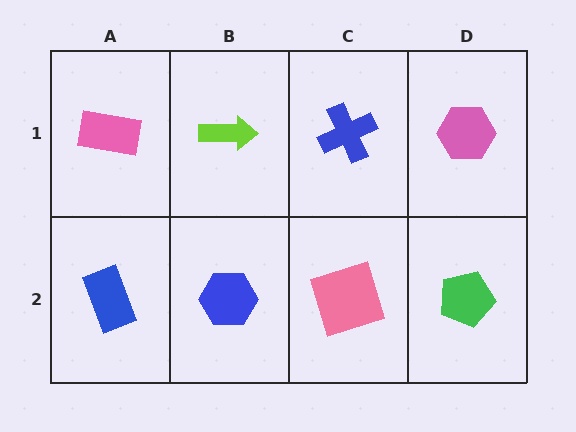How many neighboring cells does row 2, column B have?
3.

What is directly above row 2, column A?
A pink rectangle.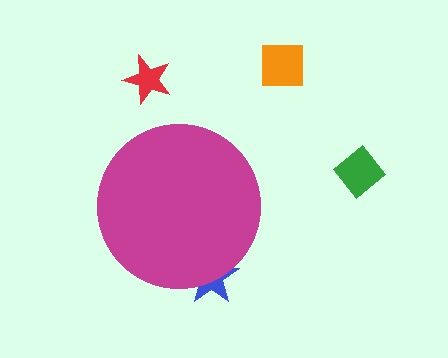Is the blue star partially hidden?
Yes, the blue star is partially hidden behind the magenta circle.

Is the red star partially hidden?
No, the red star is fully visible.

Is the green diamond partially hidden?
No, the green diamond is fully visible.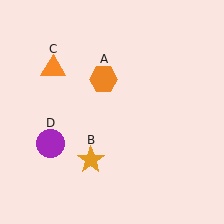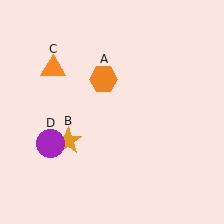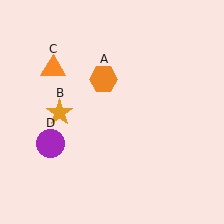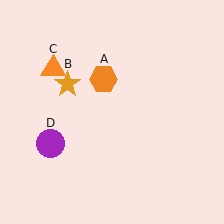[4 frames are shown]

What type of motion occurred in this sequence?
The orange star (object B) rotated clockwise around the center of the scene.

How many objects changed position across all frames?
1 object changed position: orange star (object B).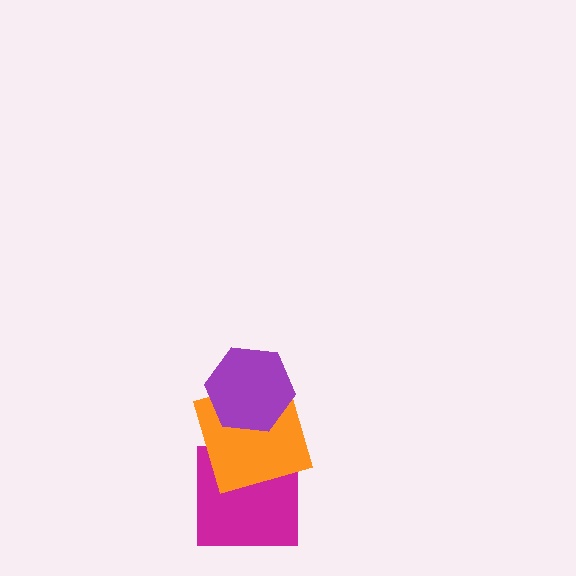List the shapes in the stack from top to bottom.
From top to bottom: the purple hexagon, the orange square, the magenta square.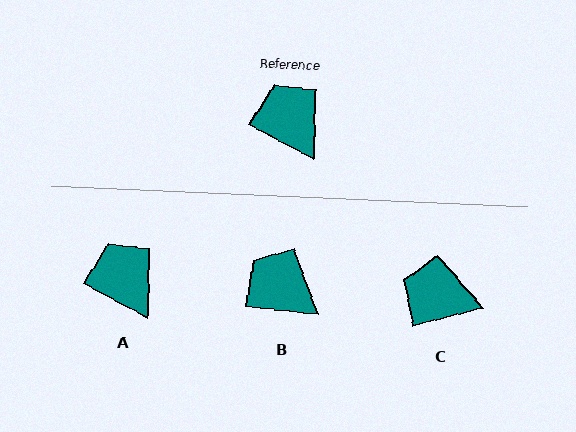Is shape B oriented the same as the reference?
No, it is off by about 22 degrees.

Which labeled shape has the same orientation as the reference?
A.